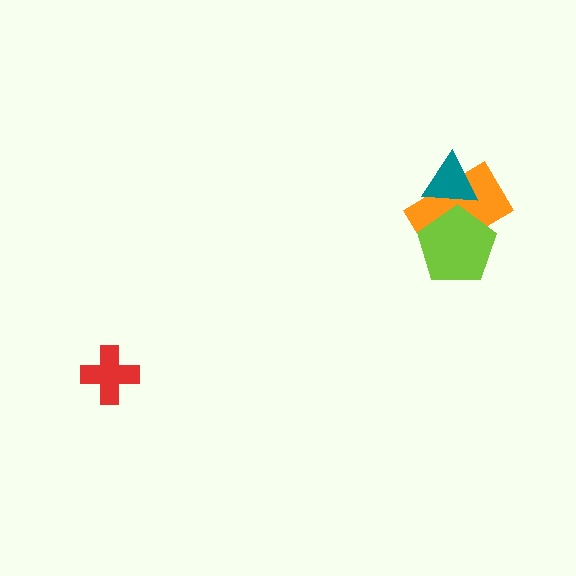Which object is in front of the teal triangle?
The lime pentagon is in front of the teal triangle.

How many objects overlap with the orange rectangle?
2 objects overlap with the orange rectangle.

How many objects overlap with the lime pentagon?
2 objects overlap with the lime pentagon.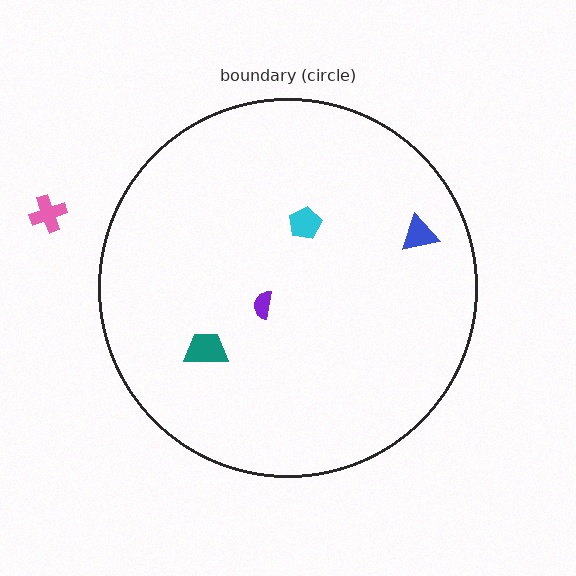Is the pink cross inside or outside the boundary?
Outside.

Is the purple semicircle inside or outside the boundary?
Inside.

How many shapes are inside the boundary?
4 inside, 1 outside.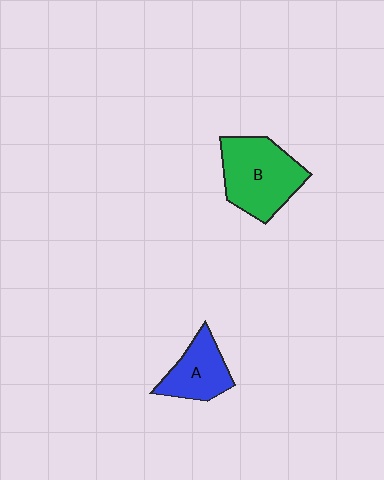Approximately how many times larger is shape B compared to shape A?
Approximately 1.6 times.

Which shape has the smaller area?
Shape A (blue).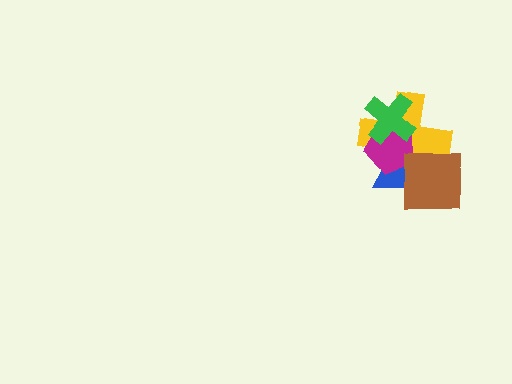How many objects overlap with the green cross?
3 objects overlap with the green cross.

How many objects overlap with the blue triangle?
4 objects overlap with the blue triangle.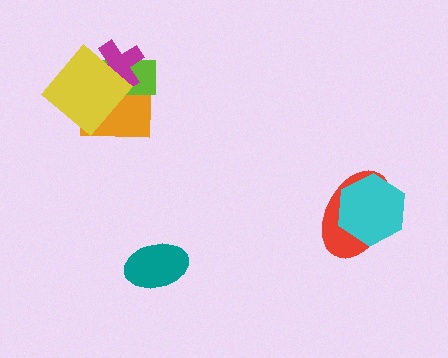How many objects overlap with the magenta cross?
3 objects overlap with the magenta cross.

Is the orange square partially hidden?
Yes, it is partially covered by another shape.